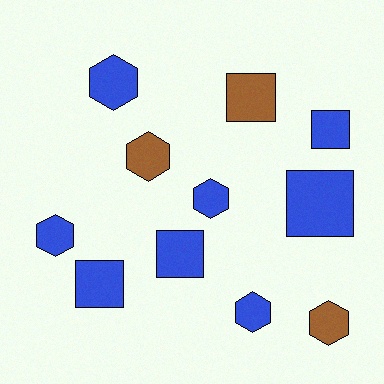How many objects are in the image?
There are 11 objects.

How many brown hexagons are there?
There are 2 brown hexagons.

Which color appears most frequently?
Blue, with 8 objects.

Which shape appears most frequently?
Hexagon, with 6 objects.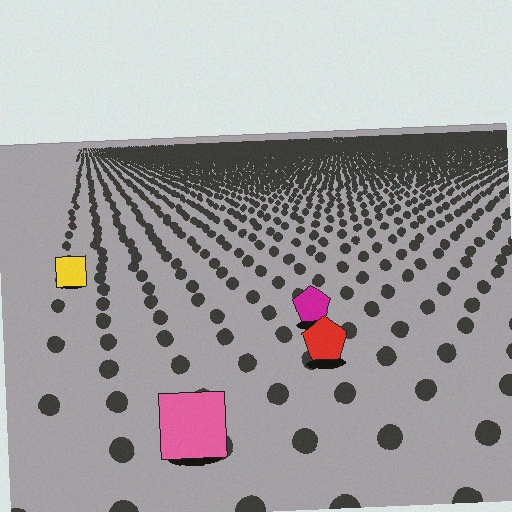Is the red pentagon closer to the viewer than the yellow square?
Yes. The red pentagon is closer — you can tell from the texture gradient: the ground texture is coarser near it.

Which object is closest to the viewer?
The pink square is closest. The texture marks near it are larger and more spread out.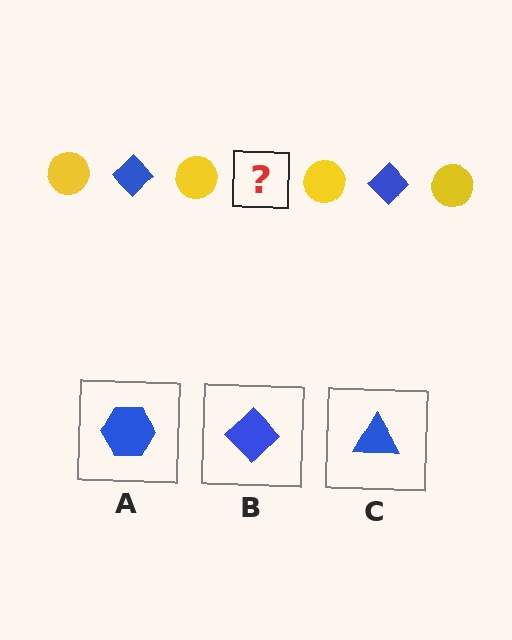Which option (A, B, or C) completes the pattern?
B.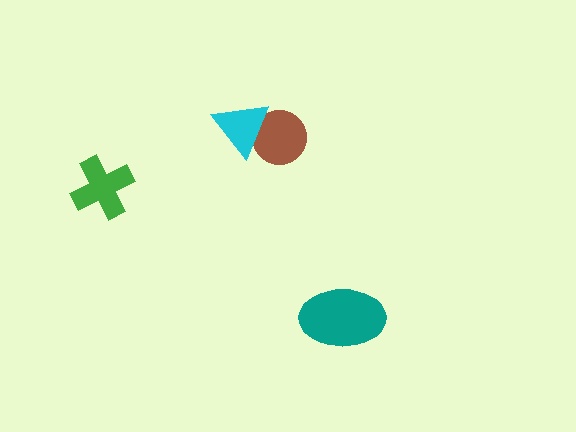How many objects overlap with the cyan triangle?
1 object overlaps with the cyan triangle.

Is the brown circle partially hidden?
Yes, it is partially covered by another shape.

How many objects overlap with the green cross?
0 objects overlap with the green cross.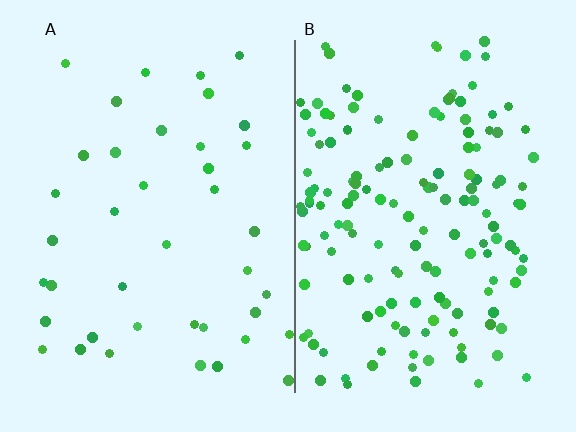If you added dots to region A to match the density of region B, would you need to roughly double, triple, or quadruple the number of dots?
Approximately quadruple.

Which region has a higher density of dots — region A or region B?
B (the right).